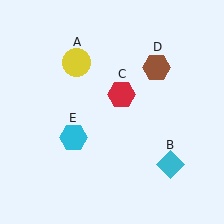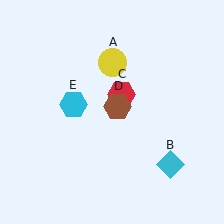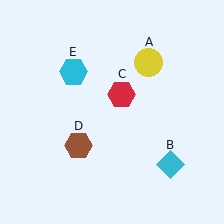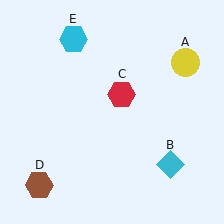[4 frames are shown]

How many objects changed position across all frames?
3 objects changed position: yellow circle (object A), brown hexagon (object D), cyan hexagon (object E).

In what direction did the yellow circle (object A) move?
The yellow circle (object A) moved right.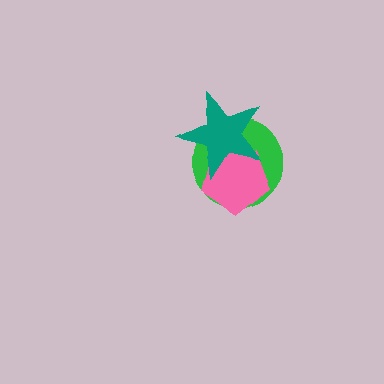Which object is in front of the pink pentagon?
The teal star is in front of the pink pentagon.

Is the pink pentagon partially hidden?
Yes, it is partially covered by another shape.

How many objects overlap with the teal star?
2 objects overlap with the teal star.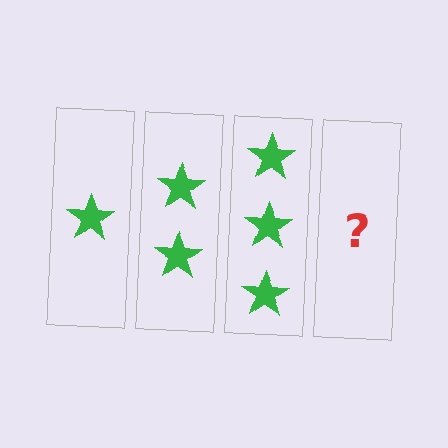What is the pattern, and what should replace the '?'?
The pattern is that each step adds one more star. The '?' should be 4 stars.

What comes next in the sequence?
The next element should be 4 stars.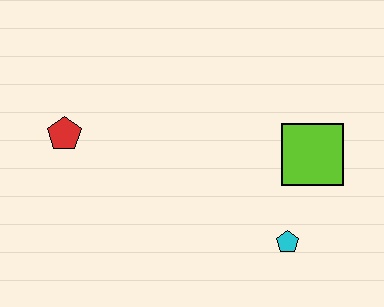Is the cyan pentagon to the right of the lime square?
No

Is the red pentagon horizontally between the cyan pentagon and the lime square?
No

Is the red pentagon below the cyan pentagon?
No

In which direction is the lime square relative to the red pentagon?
The lime square is to the right of the red pentagon.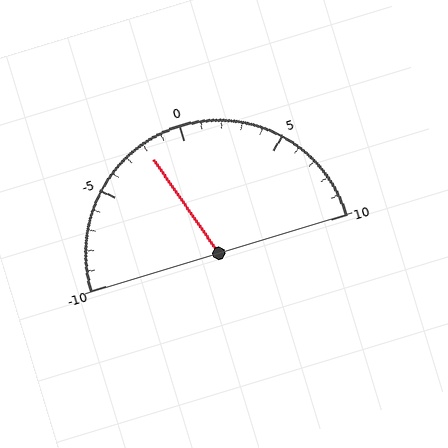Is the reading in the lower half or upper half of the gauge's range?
The reading is in the lower half of the range (-10 to 10).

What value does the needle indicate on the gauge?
The needle indicates approximately -2.